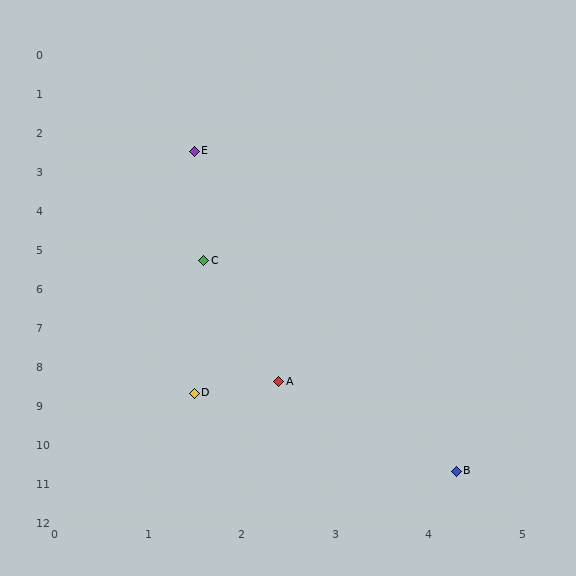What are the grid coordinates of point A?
Point A is at approximately (2.4, 8.4).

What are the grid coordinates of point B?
Point B is at approximately (4.3, 10.7).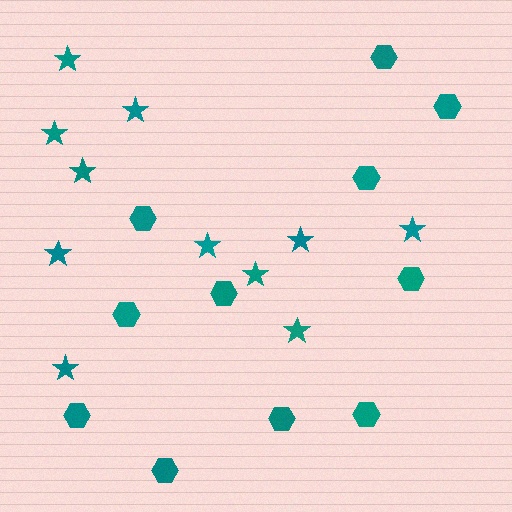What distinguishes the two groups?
There are 2 groups: one group of hexagons (11) and one group of stars (11).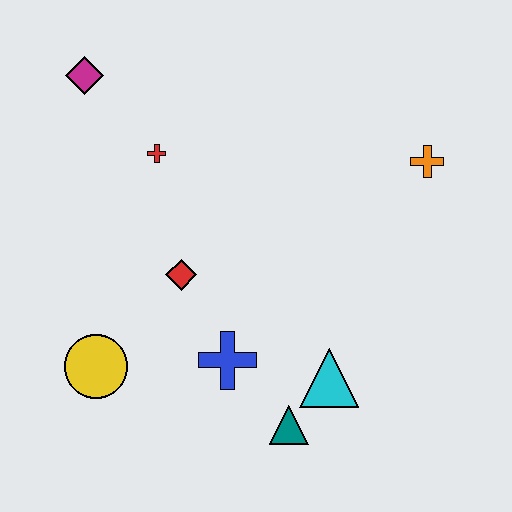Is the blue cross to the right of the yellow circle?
Yes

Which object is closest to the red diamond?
The blue cross is closest to the red diamond.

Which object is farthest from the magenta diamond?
The teal triangle is farthest from the magenta diamond.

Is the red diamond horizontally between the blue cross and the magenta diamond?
Yes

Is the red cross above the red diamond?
Yes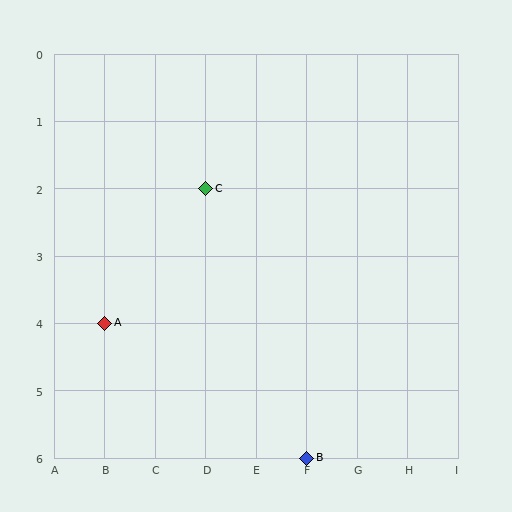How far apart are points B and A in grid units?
Points B and A are 4 columns and 2 rows apart (about 4.5 grid units diagonally).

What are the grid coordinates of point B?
Point B is at grid coordinates (F, 6).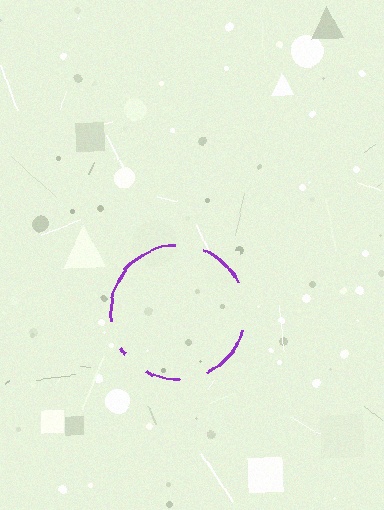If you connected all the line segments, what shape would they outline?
They would outline a circle.